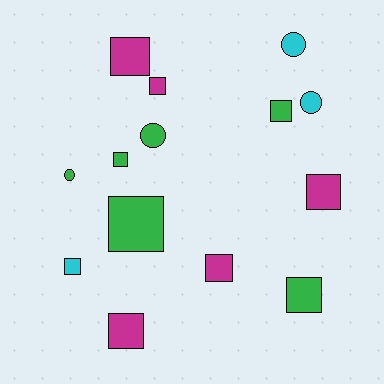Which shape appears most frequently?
Square, with 10 objects.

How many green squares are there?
There are 4 green squares.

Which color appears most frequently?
Green, with 6 objects.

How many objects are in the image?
There are 14 objects.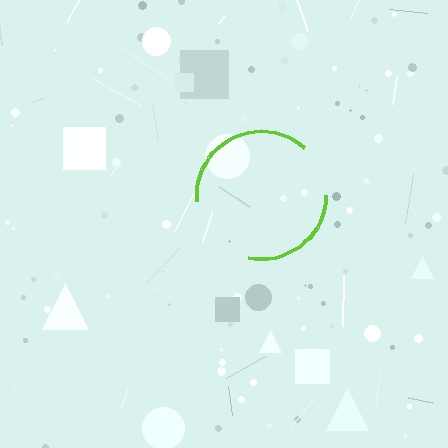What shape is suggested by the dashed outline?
The dashed outline suggests a circle.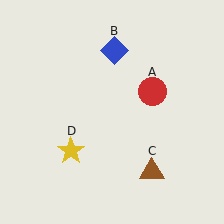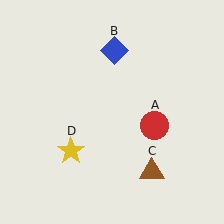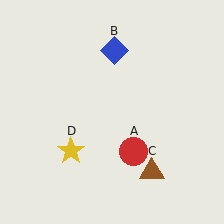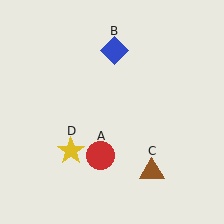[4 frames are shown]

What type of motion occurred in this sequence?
The red circle (object A) rotated clockwise around the center of the scene.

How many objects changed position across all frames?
1 object changed position: red circle (object A).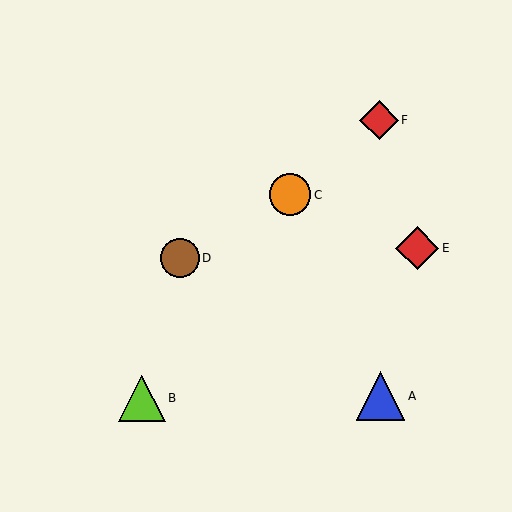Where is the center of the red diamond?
The center of the red diamond is at (417, 248).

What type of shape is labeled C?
Shape C is an orange circle.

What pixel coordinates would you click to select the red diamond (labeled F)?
Click at (379, 120) to select the red diamond F.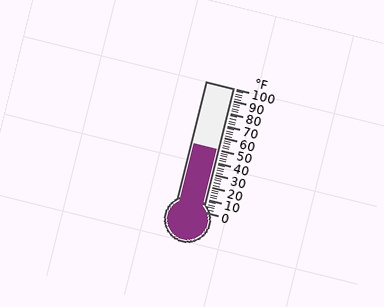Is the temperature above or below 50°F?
The temperature is at 50°F.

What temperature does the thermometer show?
The thermometer shows approximately 50°F.